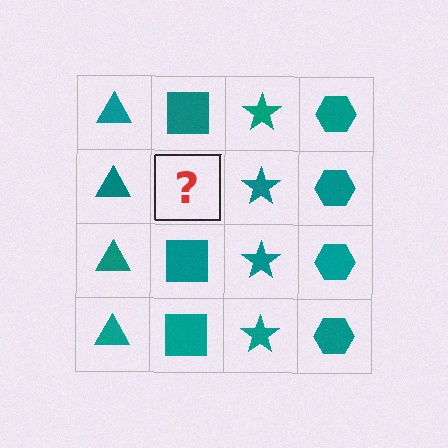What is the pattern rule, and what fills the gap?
The rule is that each column has a consistent shape. The gap should be filled with a teal square.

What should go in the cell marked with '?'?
The missing cell should contain a teal square.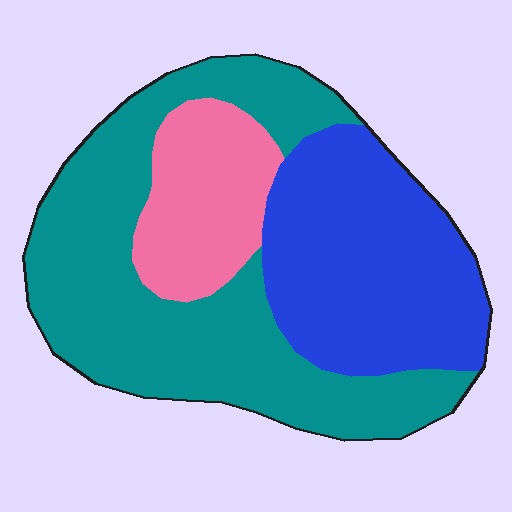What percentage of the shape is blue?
Blue takes up about one third (1/3) of the shape.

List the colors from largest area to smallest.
From largest to smallest: teal, blue, pink.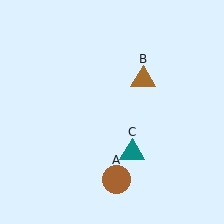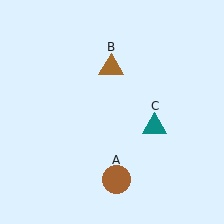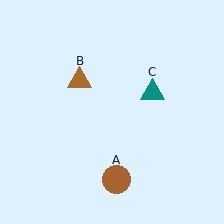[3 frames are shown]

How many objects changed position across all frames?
2 objects changed position: brown triangle (object B), teal triangle (object C).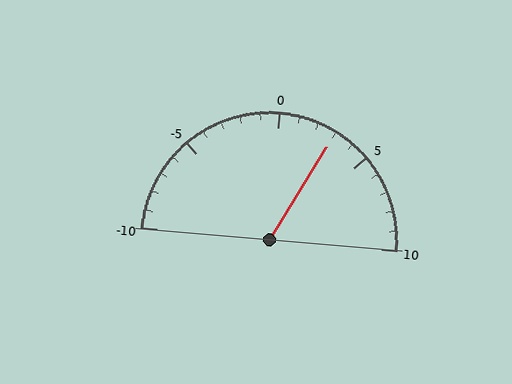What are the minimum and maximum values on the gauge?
The gauge ranges from -10 to 10.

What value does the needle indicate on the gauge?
The needle indicates approximately 3.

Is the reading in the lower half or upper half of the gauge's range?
The reading is in the upper half of the range (-10 to 10).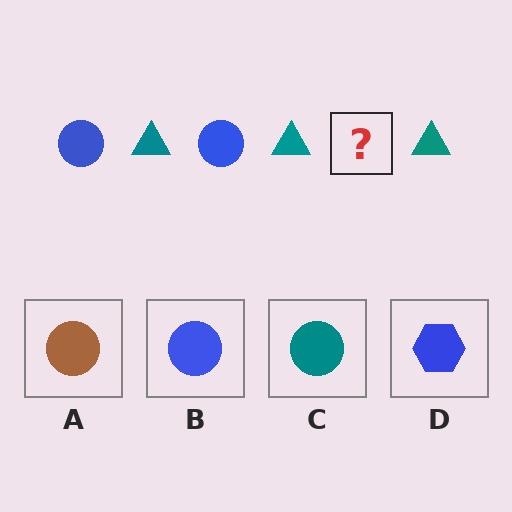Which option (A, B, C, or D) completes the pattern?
B.